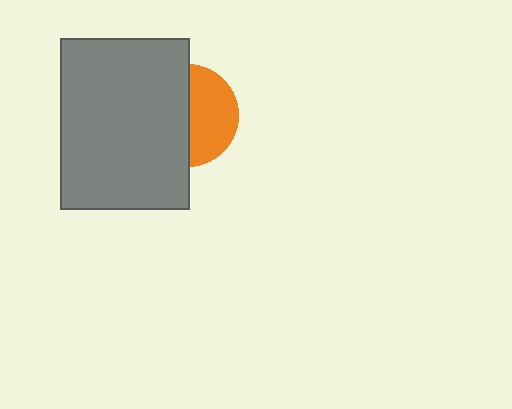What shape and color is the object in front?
The object in front is a gray rectangle.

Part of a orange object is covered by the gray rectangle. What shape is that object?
It is a circle.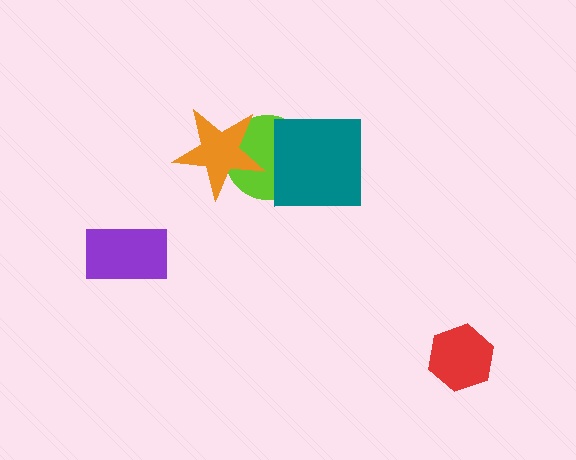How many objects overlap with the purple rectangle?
0 objects overlap with the purple rectangle.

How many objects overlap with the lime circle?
2 objects overlap with the lime circle.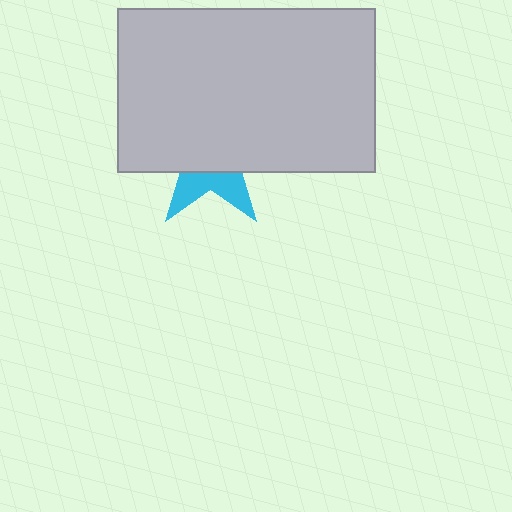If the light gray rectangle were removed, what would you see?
You would see the complete cyan star.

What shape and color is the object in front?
The object in front is a light gray rectangle.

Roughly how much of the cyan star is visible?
A small part of it is visible (roughly 31%).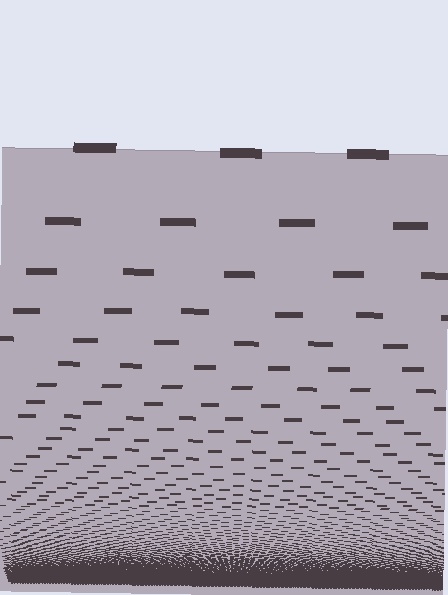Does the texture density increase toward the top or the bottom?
Density increases toward the bottom.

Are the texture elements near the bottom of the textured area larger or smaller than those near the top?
Smaller. The gradient is inverted — elements near the bottom are smaller and denser.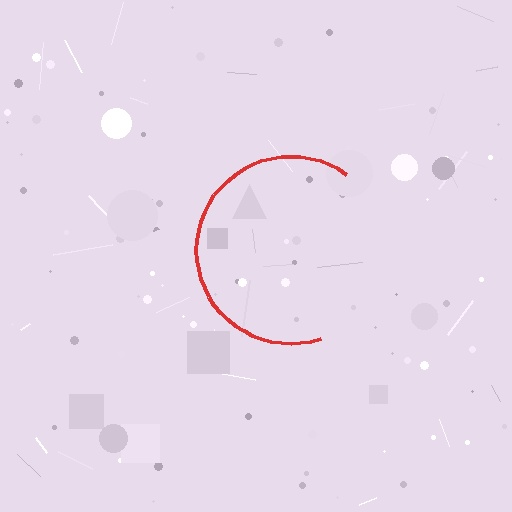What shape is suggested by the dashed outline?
The dashed outline suggests a circle.